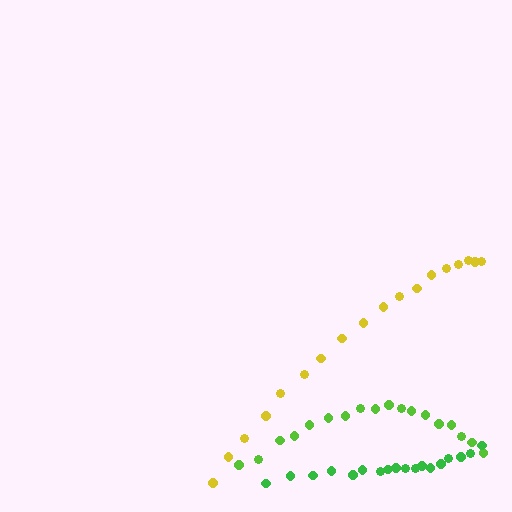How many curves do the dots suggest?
There are 3 distinct paths.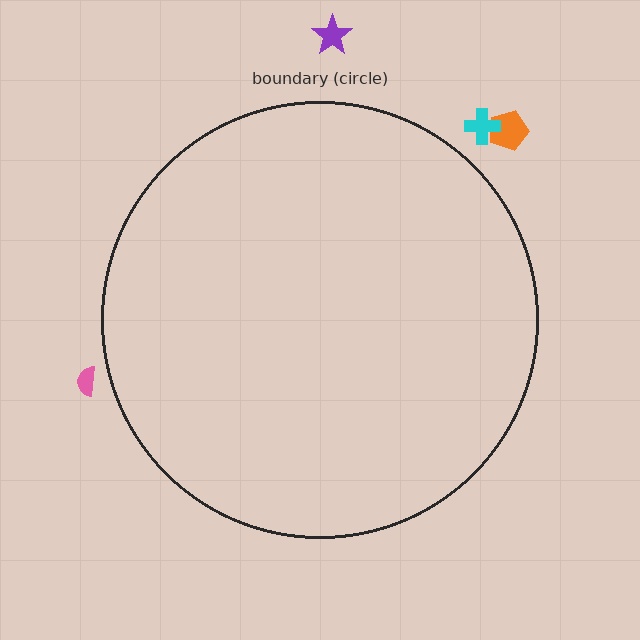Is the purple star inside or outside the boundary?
Outside.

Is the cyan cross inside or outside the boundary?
Outside.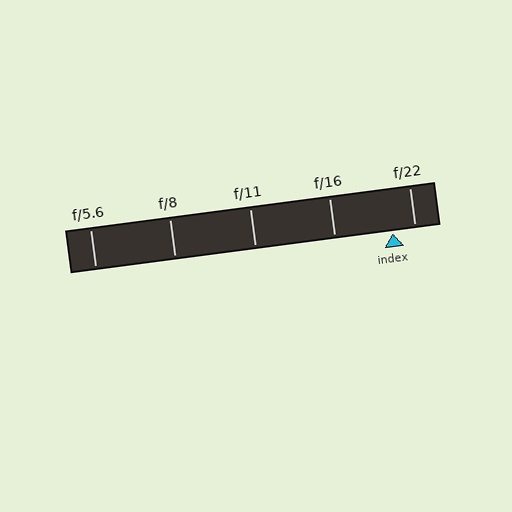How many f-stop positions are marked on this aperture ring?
There are 5 f-stop positions marked.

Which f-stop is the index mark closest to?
The index mark is closest to f/22.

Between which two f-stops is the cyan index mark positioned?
The index mark is between f/16 and f/22.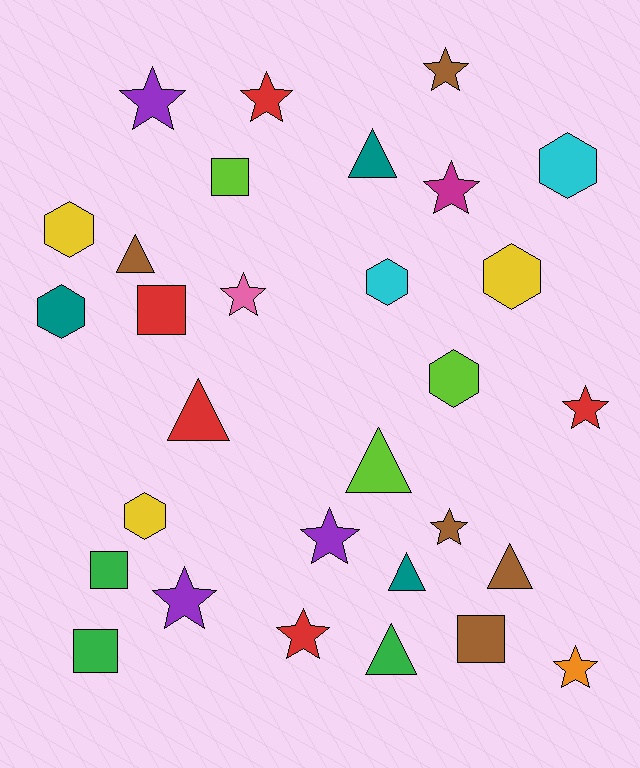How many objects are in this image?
There are 30 objects.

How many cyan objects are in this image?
There are 2 cyan objects.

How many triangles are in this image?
There are 7 triangles.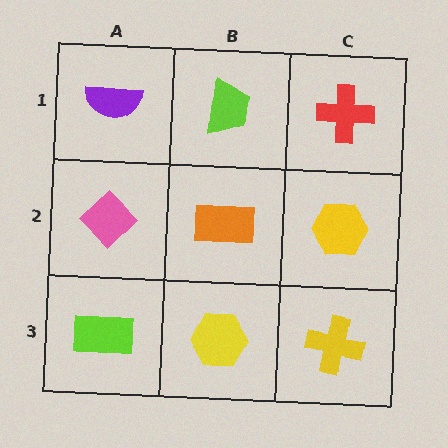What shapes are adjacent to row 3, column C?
A yellow hexagon (row 2, column C), a yellow hexagon (row 3, column B).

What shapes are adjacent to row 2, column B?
A lime trapezoid (row 1, column B), a yellow hexagon (row 3, column B), a pink diamond (row 2, column A), a yellow hexagon (row 2, column C).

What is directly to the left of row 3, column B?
A lime rectangle.